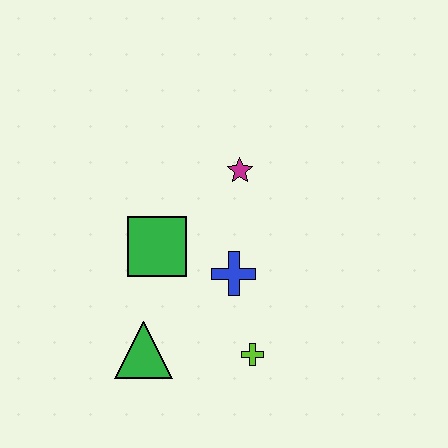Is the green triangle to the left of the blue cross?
Yes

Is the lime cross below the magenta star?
Yes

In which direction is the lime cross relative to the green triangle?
The lime cross is to the right of the green triangle.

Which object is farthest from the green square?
The lime cross is farthest from the green square.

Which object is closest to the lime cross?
The blue cross is closest to the lime cross.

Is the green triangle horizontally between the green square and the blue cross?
No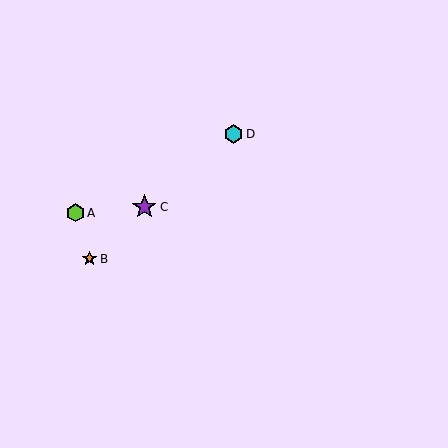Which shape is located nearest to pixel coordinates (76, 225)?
The lime hexagon (labeled A) at (75, 213) is nearest to that location.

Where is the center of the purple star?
The center of the purple star is at (144, 207).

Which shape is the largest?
The purple star (labeled C) is the largest.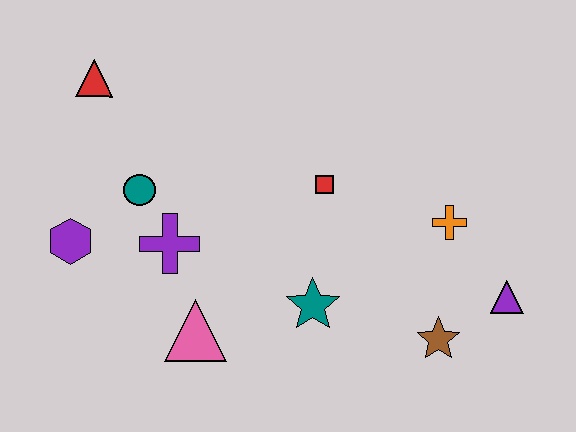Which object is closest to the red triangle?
The teal circle is closest to the red triangle.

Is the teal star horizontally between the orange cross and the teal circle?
Yes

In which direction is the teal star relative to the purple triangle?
The teal star is to the left of the purple triangle.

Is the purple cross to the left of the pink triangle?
Yes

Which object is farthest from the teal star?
The red triangle is farthest from the teal star.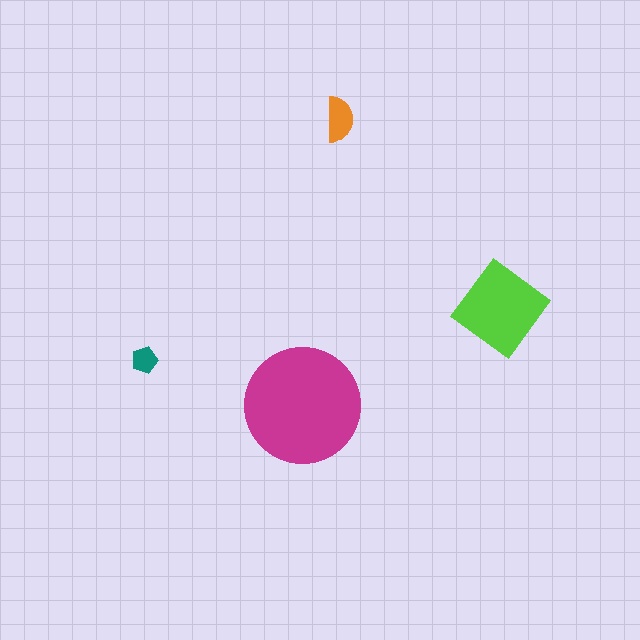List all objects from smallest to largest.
The teal pentagon, the orange semicircle, the lime diamond, the magenta circle.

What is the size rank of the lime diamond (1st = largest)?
2nd.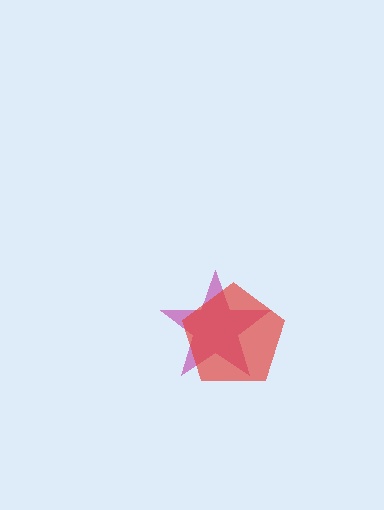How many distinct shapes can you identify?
There are 2 distinct shapes: a magenta star, a red pentagon.